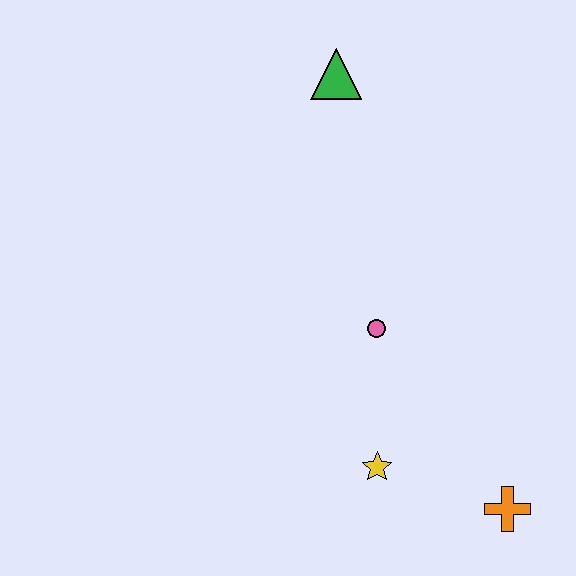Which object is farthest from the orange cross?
The green triangle is farthest from the orange cross.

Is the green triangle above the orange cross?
Yes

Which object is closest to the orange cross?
The yellow star is closest to the orange cross.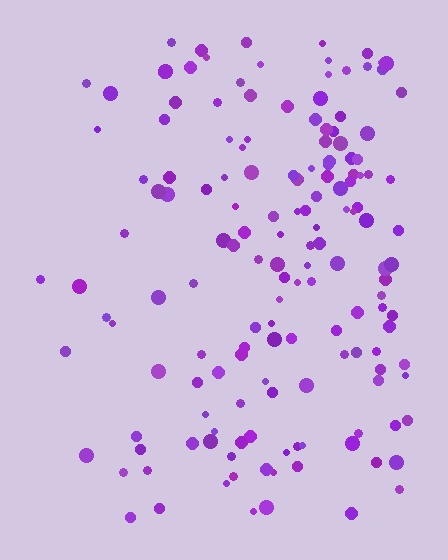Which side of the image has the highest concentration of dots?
The right.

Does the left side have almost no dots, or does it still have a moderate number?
Still a moderate number, just noticeably fewer than the right.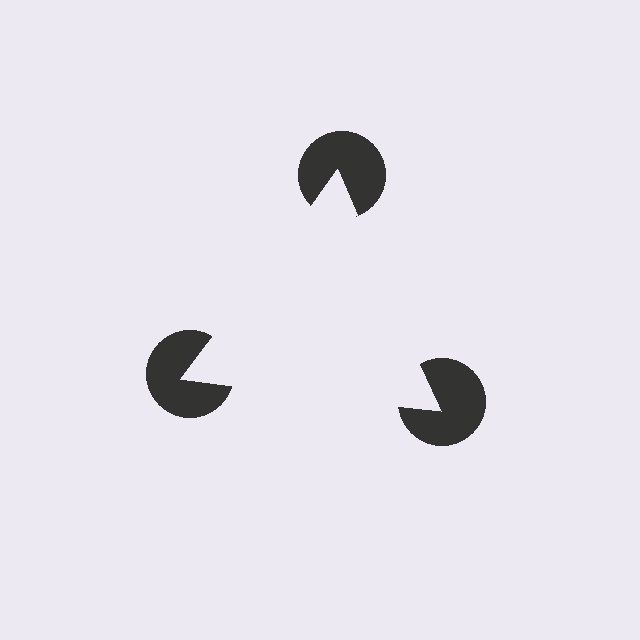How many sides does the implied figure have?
3 sides.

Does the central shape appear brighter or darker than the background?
It typically appears slightly brighter than the background, even though no actual brightness change is drawn.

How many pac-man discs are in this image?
There are 3 — one at each vertex of the illusory triangle.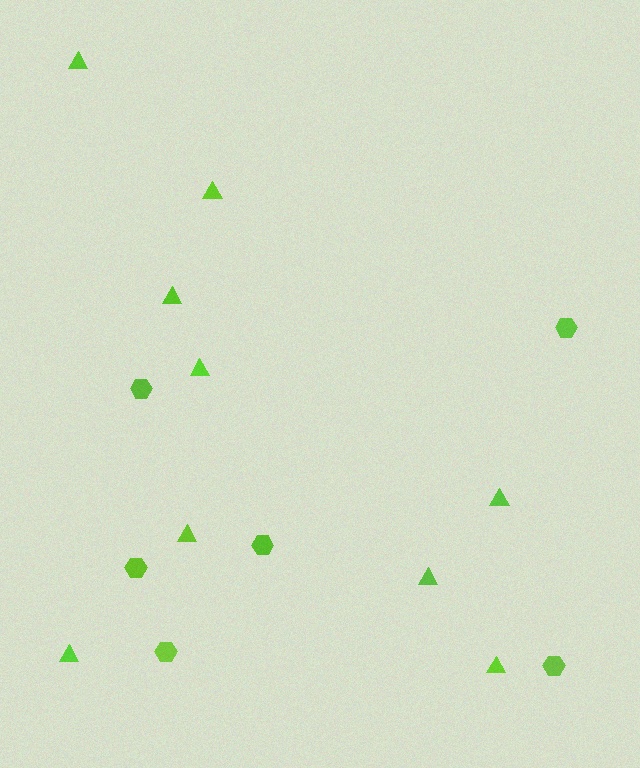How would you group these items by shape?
There are 2 groups: one group of triangles (9) and one group of hexagons (6).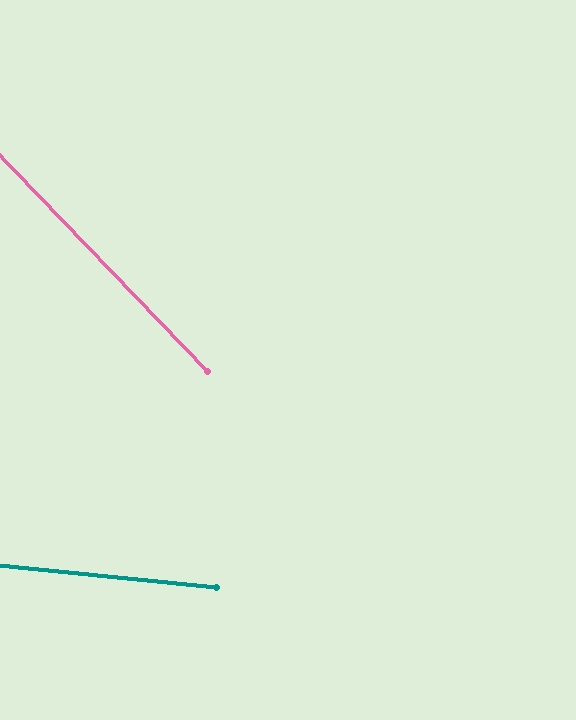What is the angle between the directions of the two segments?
Approximately 40 degrees.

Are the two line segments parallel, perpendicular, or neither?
Neither parallel nor perpendicular — they differ by about 40°.